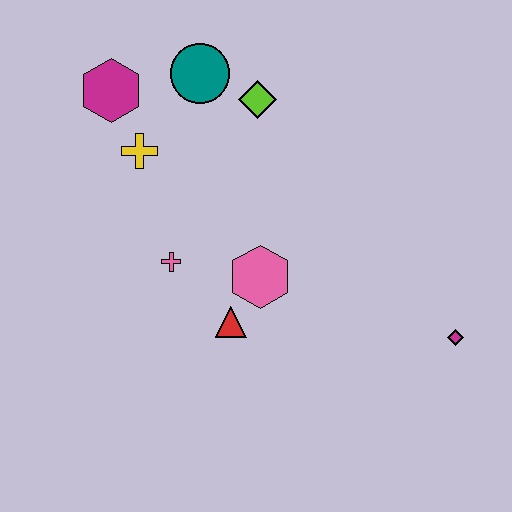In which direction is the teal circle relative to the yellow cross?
The teal circle is above the yellow cross.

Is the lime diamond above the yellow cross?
Yes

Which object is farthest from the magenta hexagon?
The magenta diamond is farthest from the magenta hexagon.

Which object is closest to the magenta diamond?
The pink hexagon is closest to the magenta diamond.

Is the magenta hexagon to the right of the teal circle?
No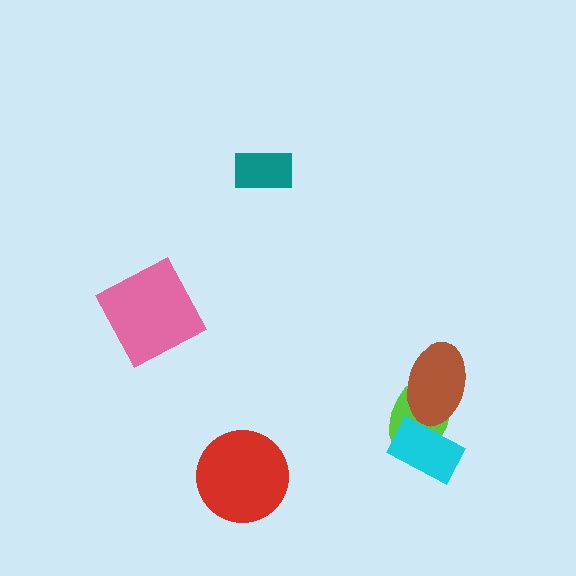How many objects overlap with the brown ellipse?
2 objects overlap with the brown ellipse.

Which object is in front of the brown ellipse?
The cyan rectangle is in front of the brown ellipse.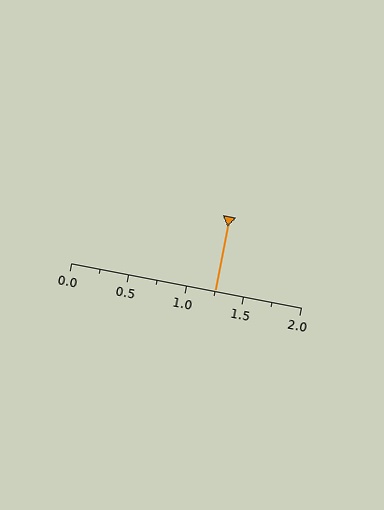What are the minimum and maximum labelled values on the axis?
The axis runs from 0.0 to 2.0.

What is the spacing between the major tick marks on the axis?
The major ticks are spaced 0.5 apart.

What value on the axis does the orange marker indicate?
The marker indicates approximately 1.25.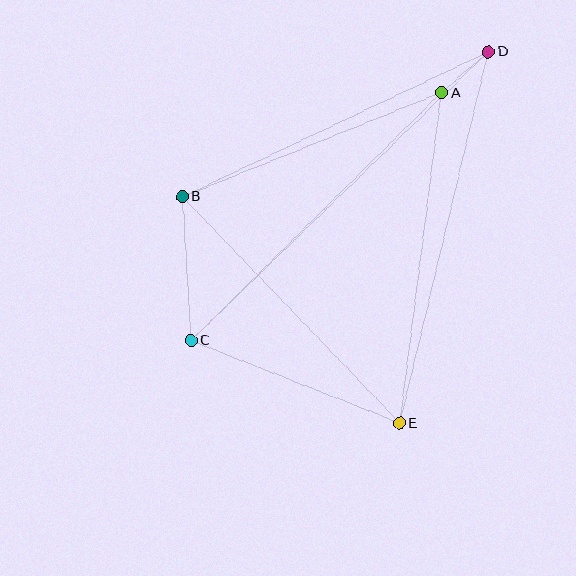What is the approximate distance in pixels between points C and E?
The distance between C and E is approximately 225 pixels.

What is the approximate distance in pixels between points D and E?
The distance between D and E is approximately 382 pixels.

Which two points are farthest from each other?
Points C and D are farthest from each other.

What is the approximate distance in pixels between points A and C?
The distance between A and C is approximately 353 pixels.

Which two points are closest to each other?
Points A and D are closest to each other.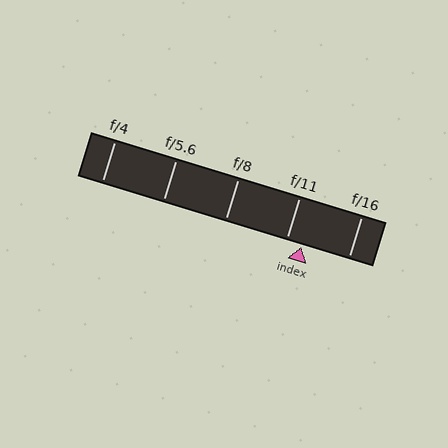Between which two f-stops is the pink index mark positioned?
The index mark is between f/11 and f/16.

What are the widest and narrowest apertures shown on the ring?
The widest aperture shown is f/4 and the narrowest is f/16.